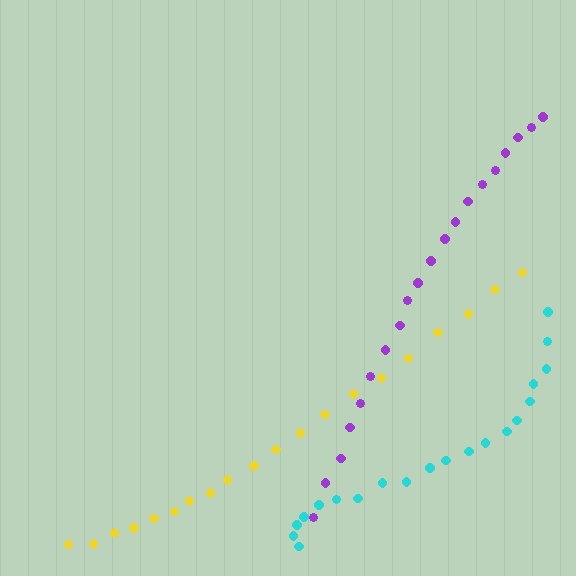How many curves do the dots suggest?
There are 3 distinct paths.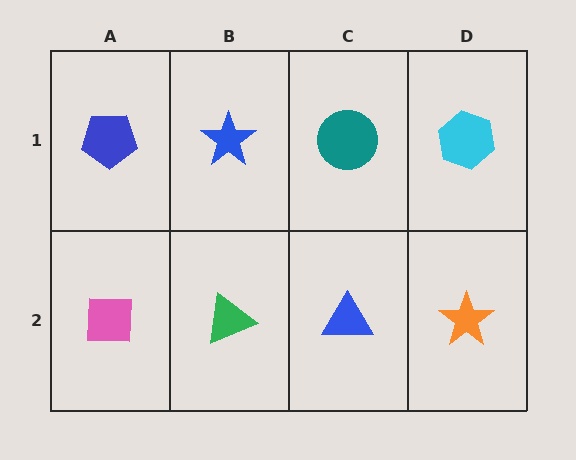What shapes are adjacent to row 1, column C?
A blue triangle (row 2, column C), a blue star (row 1, column B), a cyan hexagon (row 1, column D).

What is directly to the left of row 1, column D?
A teal circle.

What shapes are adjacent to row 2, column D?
A cyan hexagon (row 1, column D), a blue triangle (row 2, column C).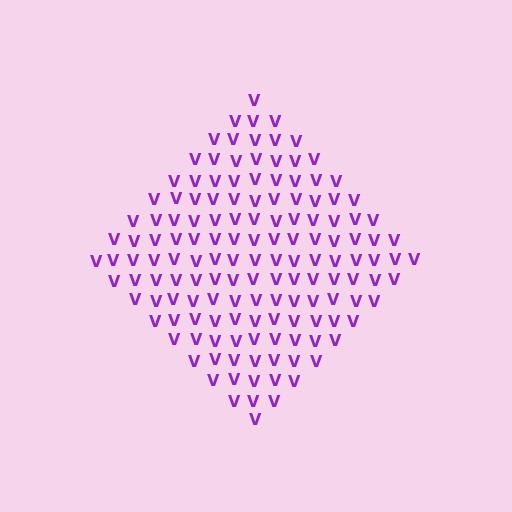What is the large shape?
The large shape is a diamond.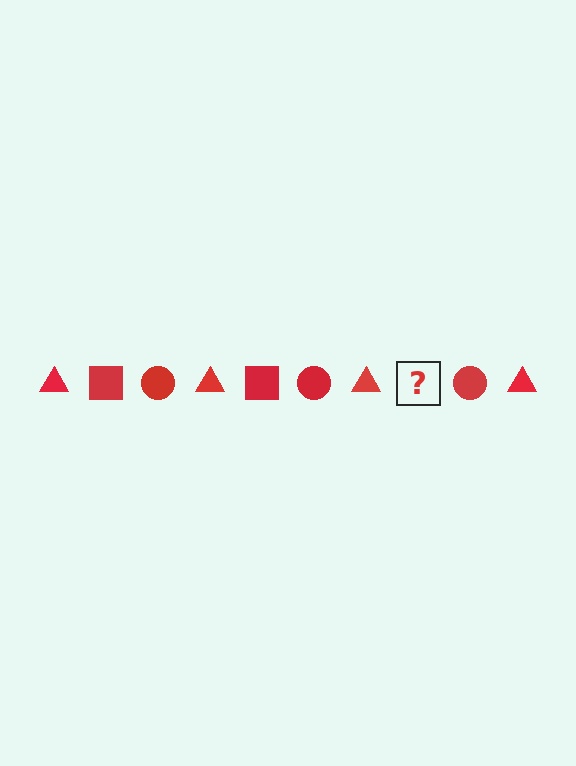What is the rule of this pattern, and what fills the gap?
The rule is that the pattern cycles through triangle, square, circle shapes in red. The gap should be filled with a red square.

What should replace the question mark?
The question mark should be replaced with a red square.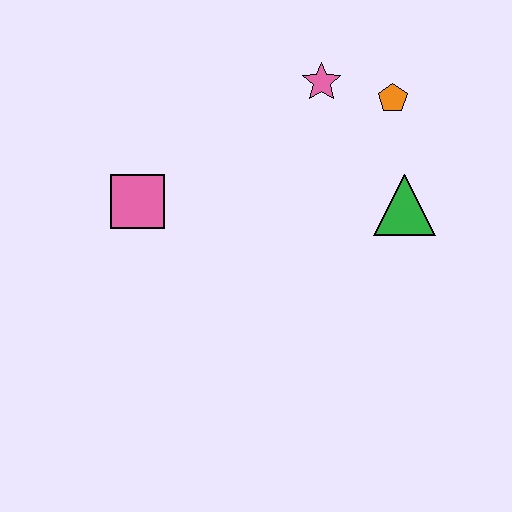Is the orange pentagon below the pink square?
No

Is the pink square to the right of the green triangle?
No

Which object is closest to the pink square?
The pink star is closest to the pink square.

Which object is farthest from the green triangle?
The pink square is farthest from the green triangle.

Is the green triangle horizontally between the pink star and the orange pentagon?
No